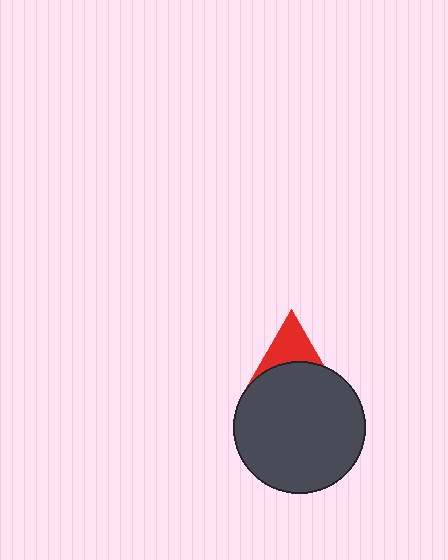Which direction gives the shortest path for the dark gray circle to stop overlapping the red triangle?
Moving down gives the shortest separation.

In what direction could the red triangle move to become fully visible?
The red triangle could move up. That would shift it out from behind the dark gray circle entirely.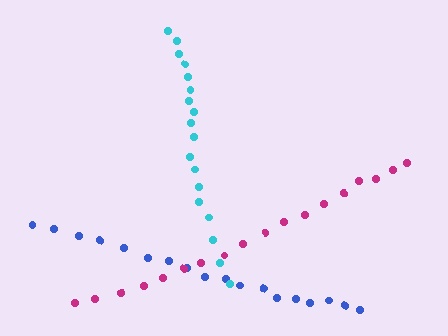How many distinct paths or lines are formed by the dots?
There are 3 distinct paths.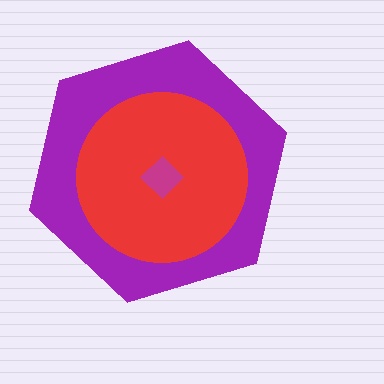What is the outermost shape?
The purple hexagon.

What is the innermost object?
The magenta diamond.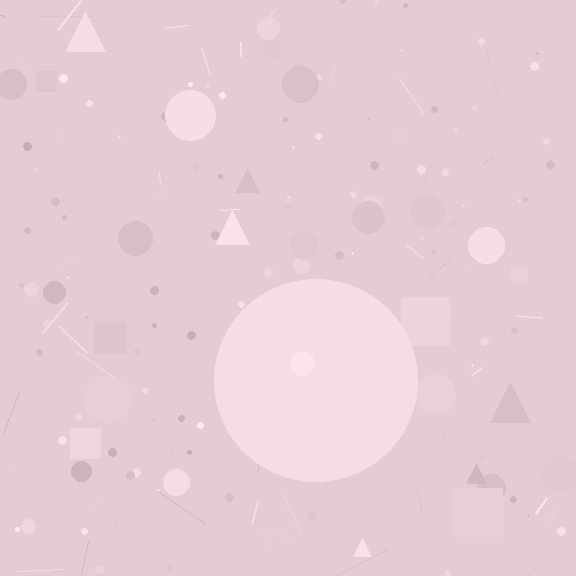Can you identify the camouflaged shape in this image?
The camouflaged shape is a circle.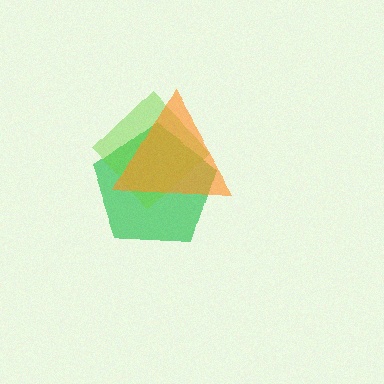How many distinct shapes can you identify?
There are 3 distinct shapes: a green pentagon, a lime diamond, an orange triangle.